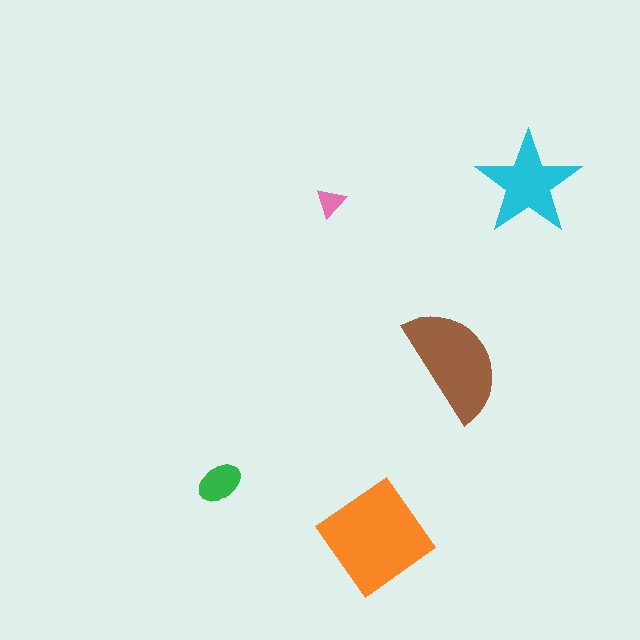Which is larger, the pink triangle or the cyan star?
The cyan star.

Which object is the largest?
The orange diamond.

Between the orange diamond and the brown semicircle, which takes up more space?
The orange diamond.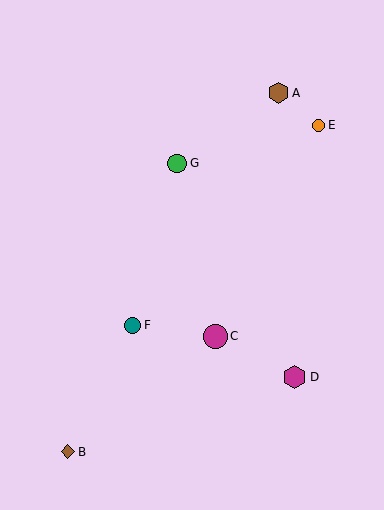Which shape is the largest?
The magenta circle (labeled C) is the largest.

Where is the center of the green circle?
The center of the green circle is at (177, 163).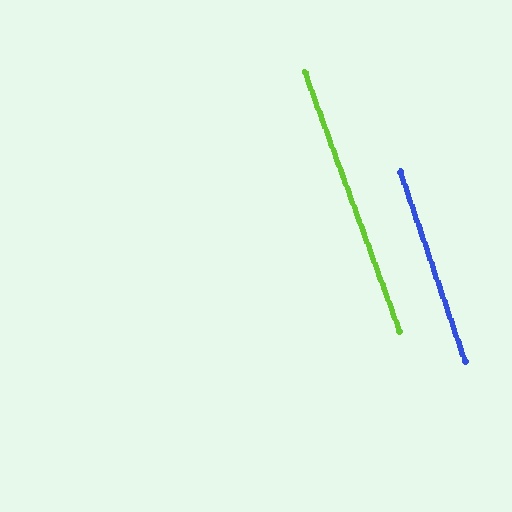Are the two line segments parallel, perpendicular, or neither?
Parallel — their directions differ by only 1.0°.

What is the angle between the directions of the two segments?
Approximately 1 degree.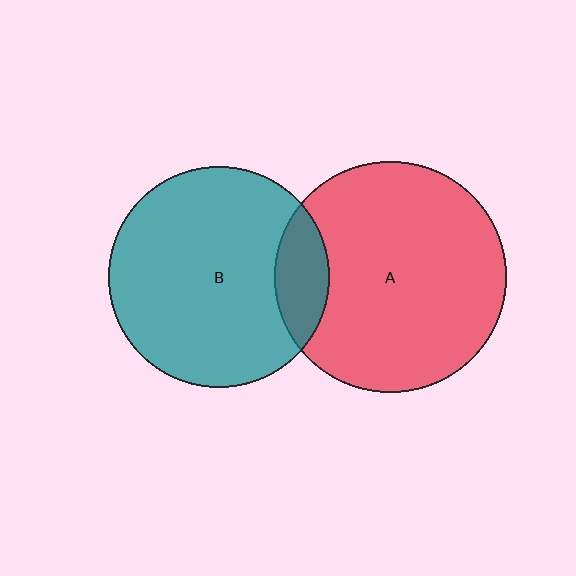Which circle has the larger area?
Circle A (red).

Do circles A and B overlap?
Yes.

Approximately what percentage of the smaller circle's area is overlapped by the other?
Approximately 15%.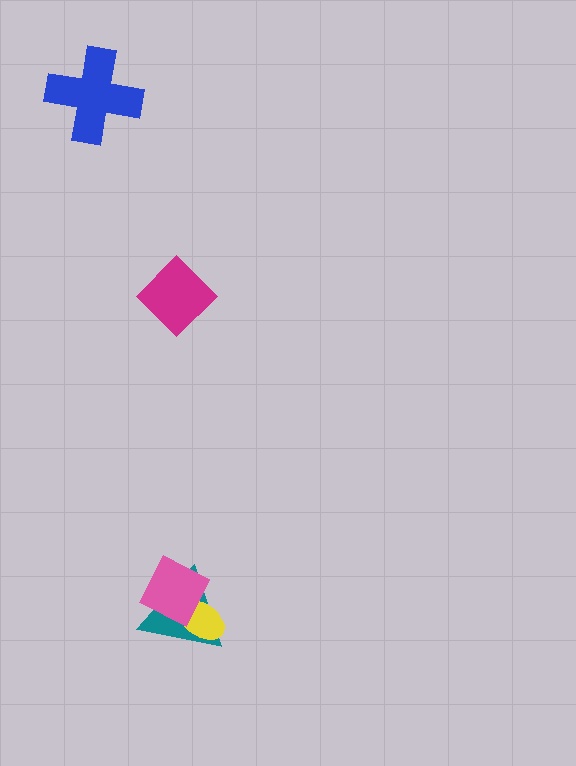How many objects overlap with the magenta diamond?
0 objects overlap with the magenta diamond.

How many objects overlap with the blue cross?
0 objects overlap with the blue cross.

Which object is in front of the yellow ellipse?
The pink diamond is in front of the yellow ellipse.